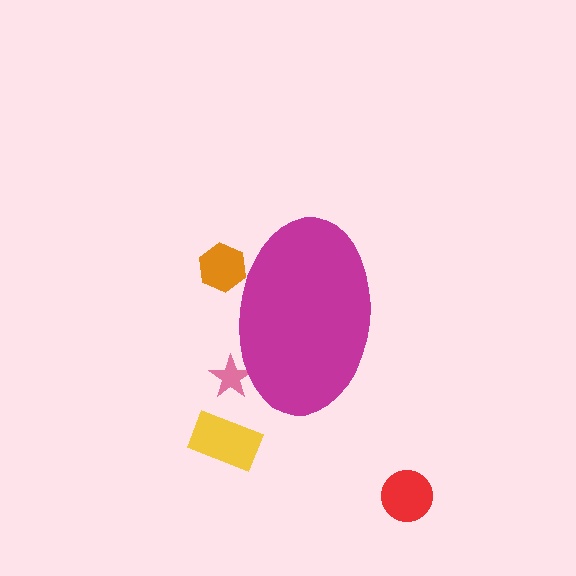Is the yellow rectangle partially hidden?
No, the yellow rectangle is fully visible.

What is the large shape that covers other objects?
A magenta ellipse.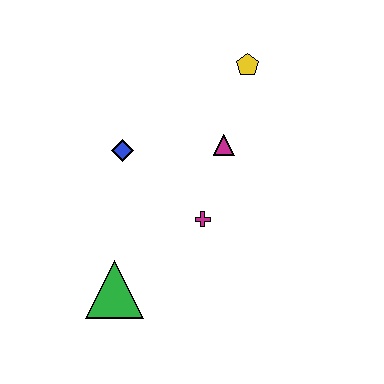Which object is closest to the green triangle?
The magenta cross is closest to the green triangle.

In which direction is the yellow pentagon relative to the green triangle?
The yellow pentagon is above the green triangle.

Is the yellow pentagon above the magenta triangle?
Yes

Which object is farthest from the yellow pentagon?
The green triangle is farthest from the yellow pentagon.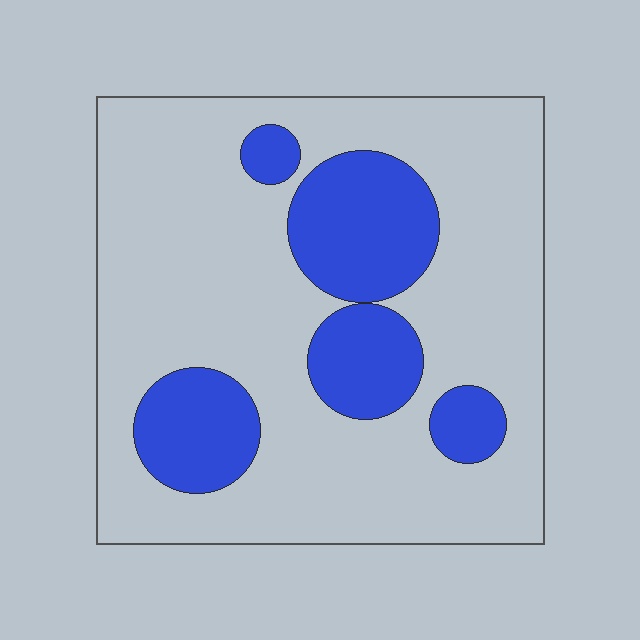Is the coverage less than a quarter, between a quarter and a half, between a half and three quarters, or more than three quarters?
Less than a quarter.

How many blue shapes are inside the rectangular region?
5.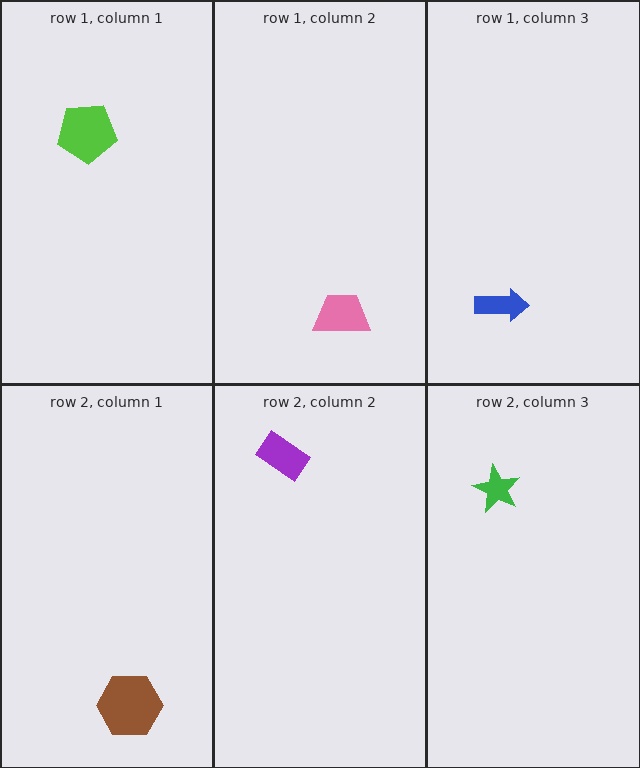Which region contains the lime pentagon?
The row 1, column 1 region.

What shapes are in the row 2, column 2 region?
The purple rectangle.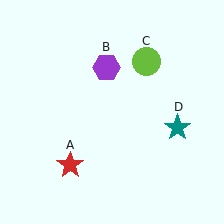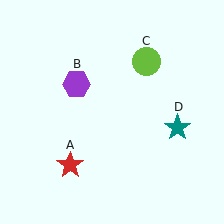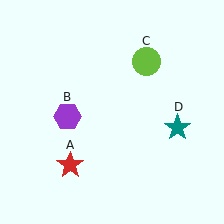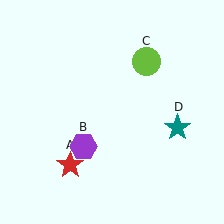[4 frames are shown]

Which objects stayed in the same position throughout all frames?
Red star (object A) and lime circle (object C) and teal star (object D) remained stationary.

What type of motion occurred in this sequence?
The purple hexagon (object B) rotated counterclockwise around the center of the scene.